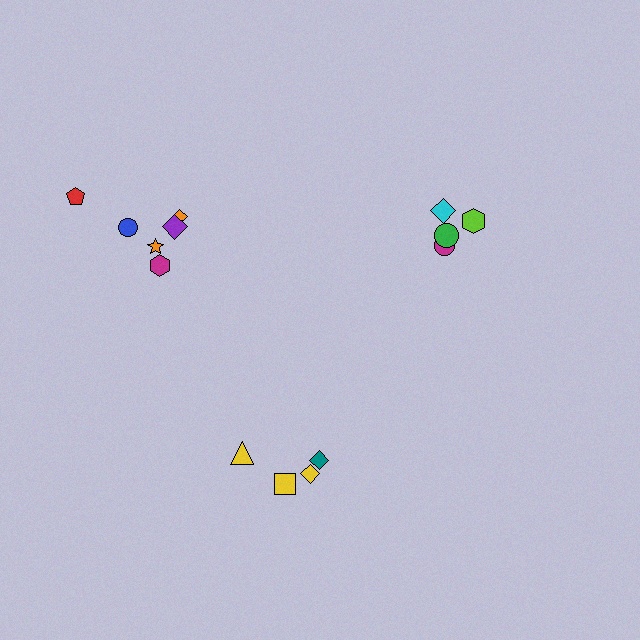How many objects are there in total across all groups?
There are 14 objects.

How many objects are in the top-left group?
There are 6 objects.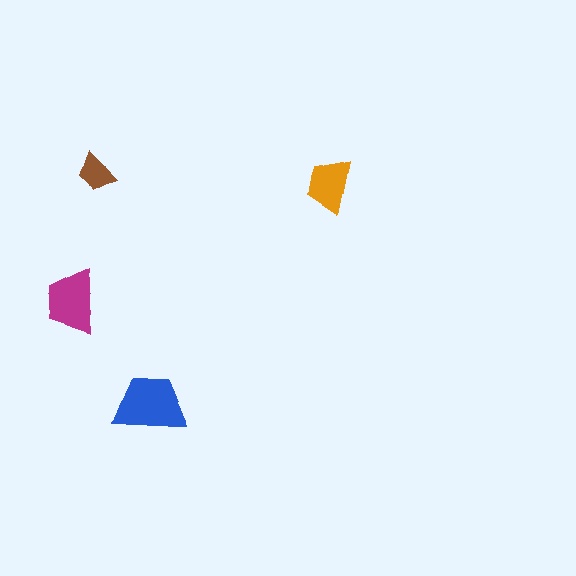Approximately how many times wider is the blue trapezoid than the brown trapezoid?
About 2 times wider.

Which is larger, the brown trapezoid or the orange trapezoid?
The orange one.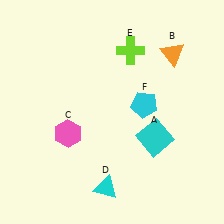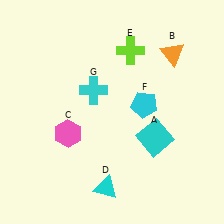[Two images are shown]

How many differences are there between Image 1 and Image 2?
There is 1 difference between the two images.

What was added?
A cyan cross (G) was added in Image 2.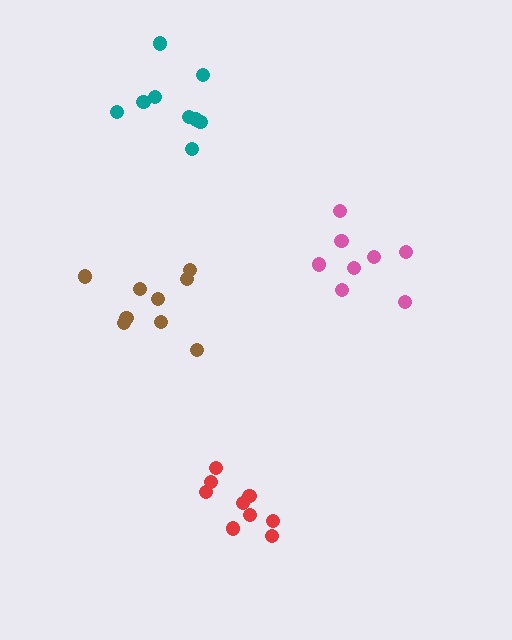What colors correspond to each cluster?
The clusters are colored: teal, pink, red, brown.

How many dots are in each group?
Group 1: 9 dots, Group 2: 8 dots, Group 3: 9 dots, Group 4: 9 dots (35 total).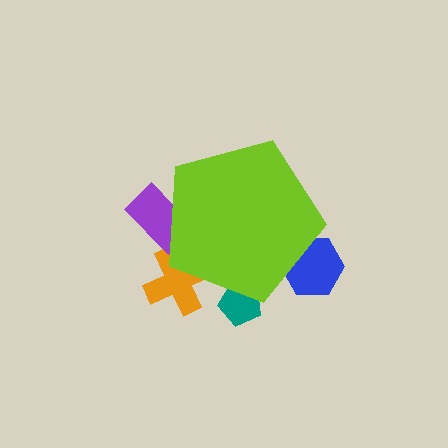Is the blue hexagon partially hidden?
Yes, the blue hexagon is partially hidden behind the lime pentagon.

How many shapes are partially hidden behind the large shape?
4 shapes are partially hidden.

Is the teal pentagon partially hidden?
Yes, the teal pentagon is partially hidden behind the lime pentagon.